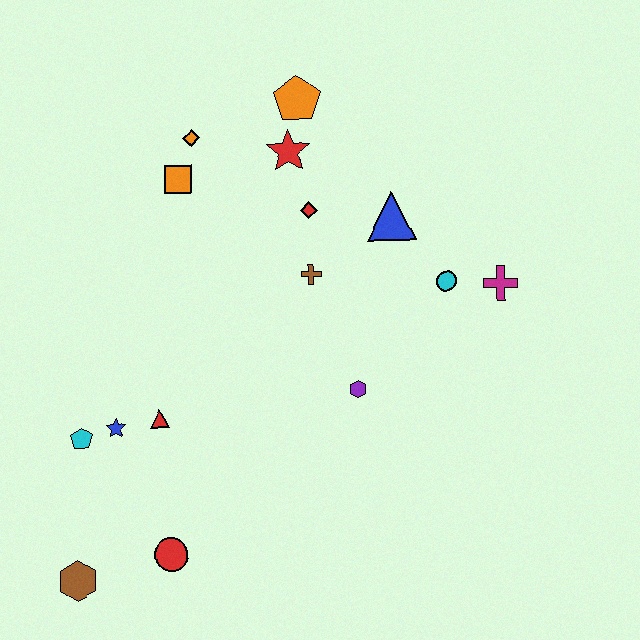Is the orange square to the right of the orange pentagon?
No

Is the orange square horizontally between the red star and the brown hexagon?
Yes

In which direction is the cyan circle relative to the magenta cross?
The cyan circle is to the left of the magenta cross.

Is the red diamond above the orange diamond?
No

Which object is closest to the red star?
The orange pentagon is closest to the red star.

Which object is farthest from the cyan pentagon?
The magenta cross is farthest from the cyan pentagon.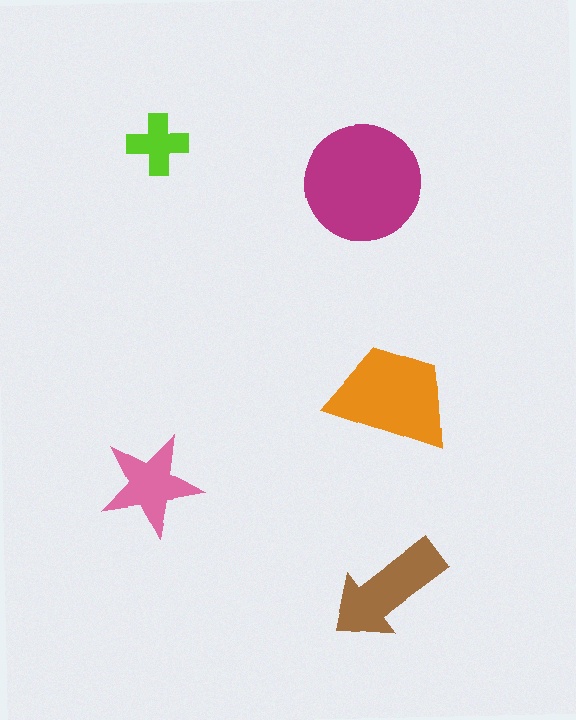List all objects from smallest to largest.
The lime cross, the pink star, the brown arrow, the orange trapezoid, the magenta circle.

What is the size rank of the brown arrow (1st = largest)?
3rd.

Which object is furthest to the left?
The pink star is leftmost.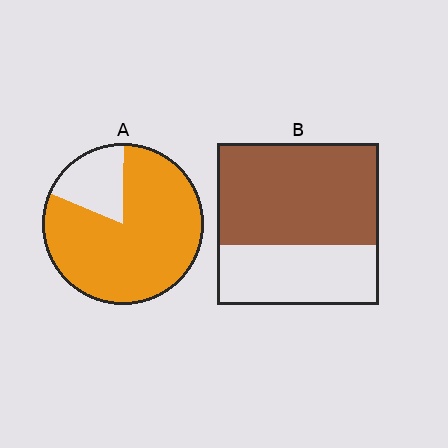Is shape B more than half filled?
Yes.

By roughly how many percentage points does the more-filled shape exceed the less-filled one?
By roughly 20 percentage points (A over B).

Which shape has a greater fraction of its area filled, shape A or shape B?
Shape A.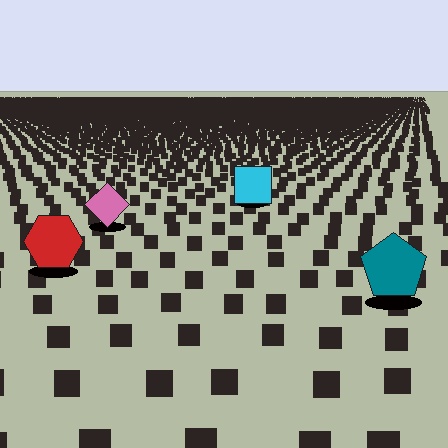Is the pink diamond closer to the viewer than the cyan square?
Yes. The pink diamond is closer — you can tell from the texture gradient: the ground texture is coarser near it.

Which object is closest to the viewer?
The teal pentagon is closest. The texture marks near it are larger and more spread out.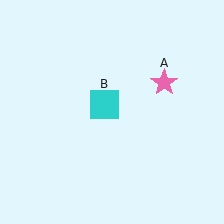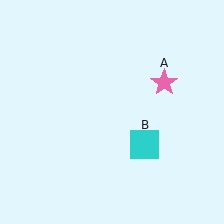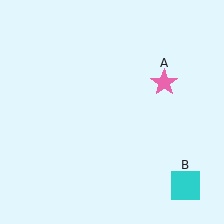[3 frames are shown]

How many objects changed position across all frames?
1 object changed position: cyan square (object B).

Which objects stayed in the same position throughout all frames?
Pink star (object A) remained stationary.